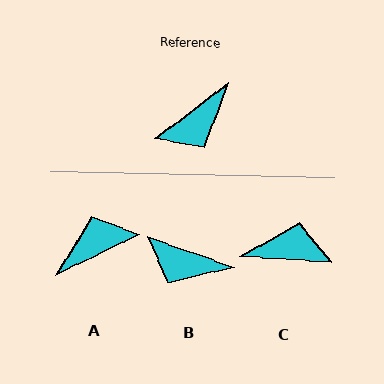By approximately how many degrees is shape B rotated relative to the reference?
Approximately 57 degrees clockwise.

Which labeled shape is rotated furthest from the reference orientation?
A, about 169 degrees away.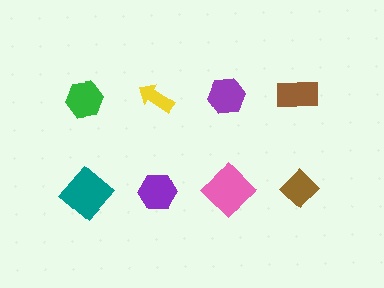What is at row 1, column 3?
A purple hexagon.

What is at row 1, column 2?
A yellow arrow.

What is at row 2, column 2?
A purple hexagon.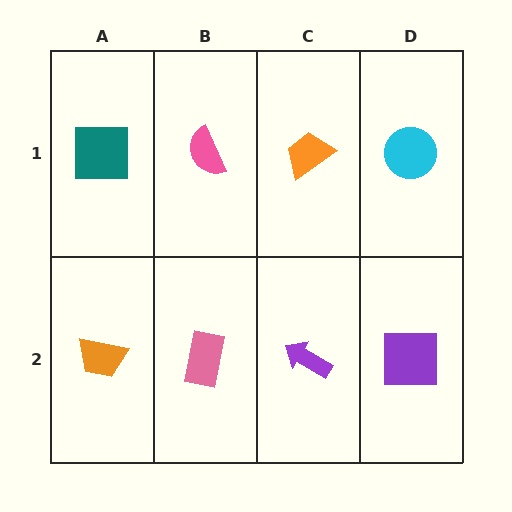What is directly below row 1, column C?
A purple arrow.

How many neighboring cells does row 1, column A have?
2.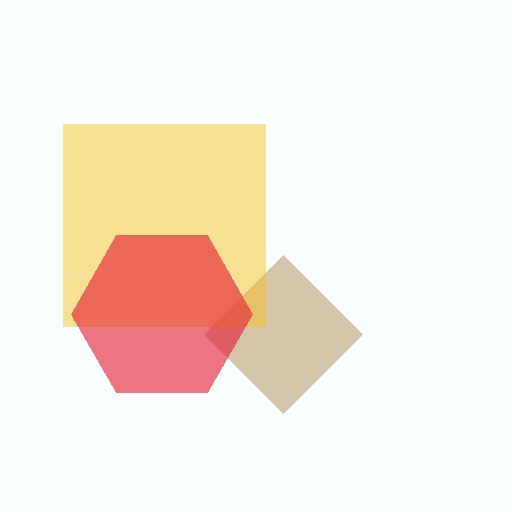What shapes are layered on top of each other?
The layered shapes are: a brown diamond, a yellow square, a red hexagon.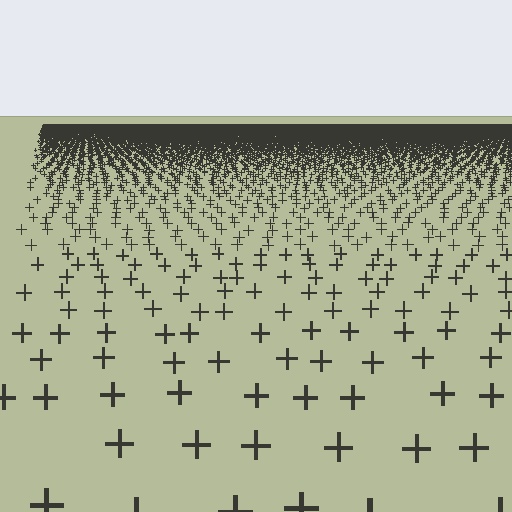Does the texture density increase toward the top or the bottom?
Density increases toward the top.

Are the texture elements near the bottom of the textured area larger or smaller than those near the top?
Larger. Near the bottom, elements are closer to the viewer and appear at a bigger on-screen size.